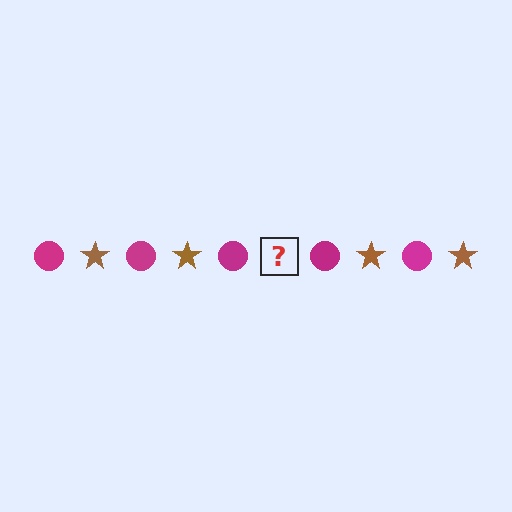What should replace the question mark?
The question mark should be replaced with a brown star.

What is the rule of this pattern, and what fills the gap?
The rule is that the pattern alternates between magenta circle and brown star. The gap should be filled with a brown star.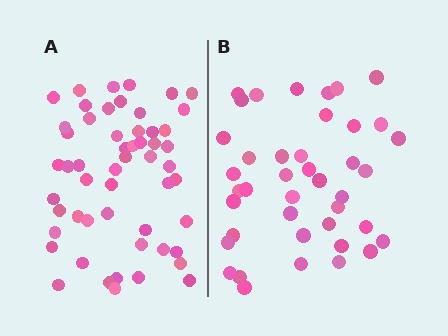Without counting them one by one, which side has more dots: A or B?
Region A (the left region) has more dots.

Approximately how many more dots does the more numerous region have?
Region A has approximately 15 more dots than region B.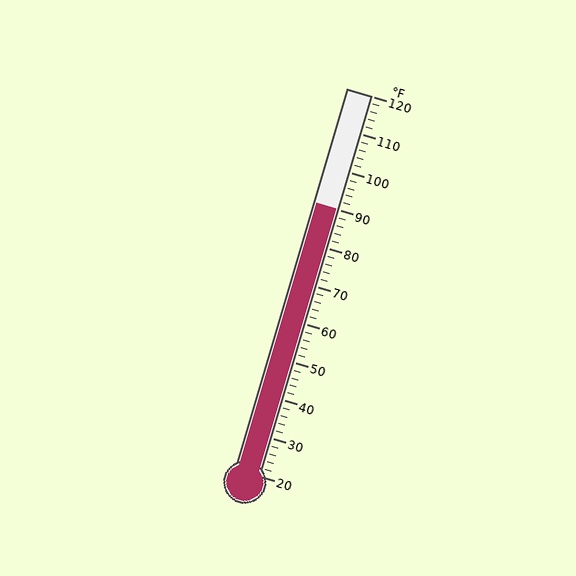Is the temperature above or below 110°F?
The temperature is below 110°F.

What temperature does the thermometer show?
The thermometer shows approximately 90°F.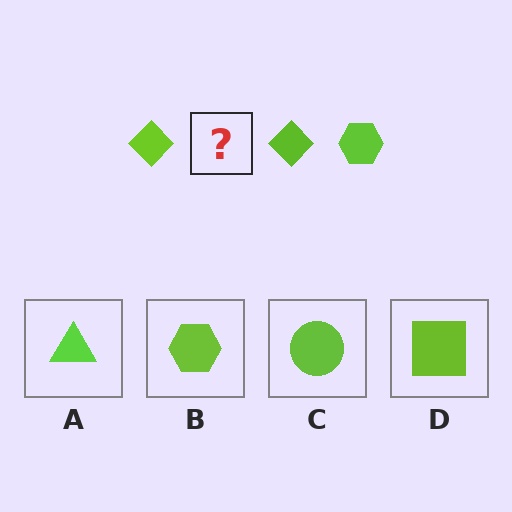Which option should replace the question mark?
Option B.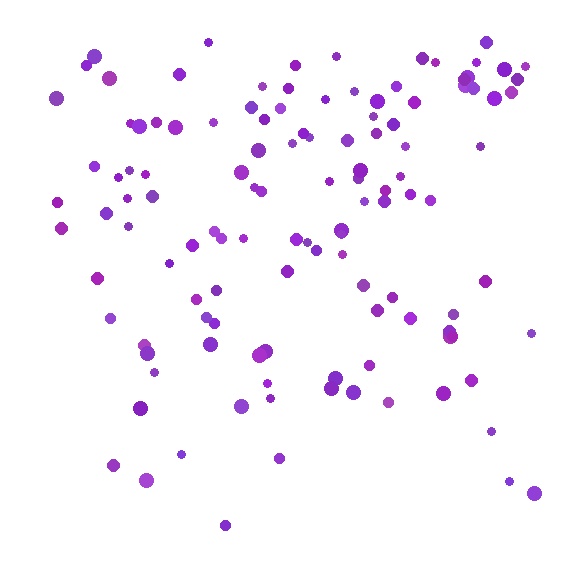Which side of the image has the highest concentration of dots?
The top.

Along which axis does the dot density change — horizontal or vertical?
Vertical.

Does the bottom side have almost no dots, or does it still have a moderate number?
Still a moderate number, just noticeably fewer than the top.